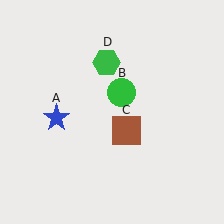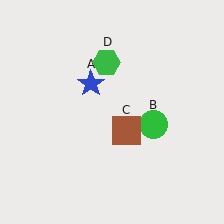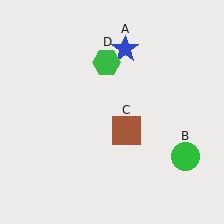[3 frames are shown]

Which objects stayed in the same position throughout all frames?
Brown square (object C) and green hexagon (object D) remained stationary.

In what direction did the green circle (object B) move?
The green circle (object B) moved down and to the right.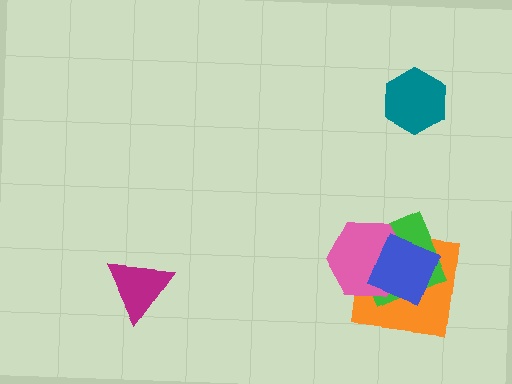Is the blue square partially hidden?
No, no other shape covers it.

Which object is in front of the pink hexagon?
The blue square is in front of the pink hexagon.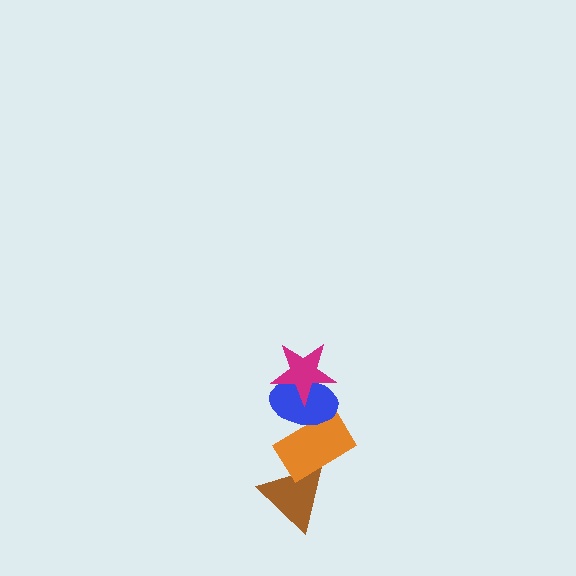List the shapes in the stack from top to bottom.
From top to bottom: the magenta star, the blue ellipse, the orange rectangle, the brown triangle.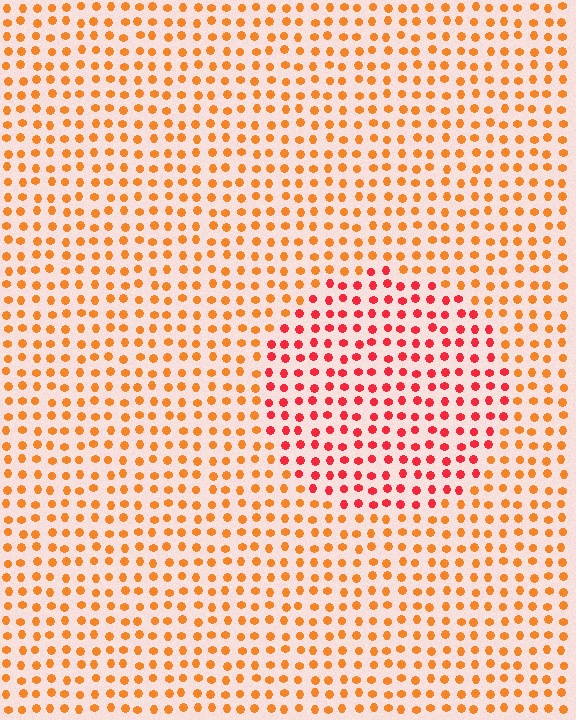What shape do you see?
I see a circle.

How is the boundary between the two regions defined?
The boundary is defined purely by a slight shift in hue (about 34 degrees). Spacing, size, and orientation are identical on both sides.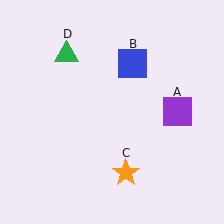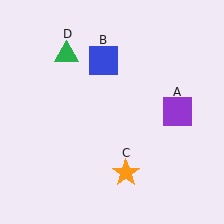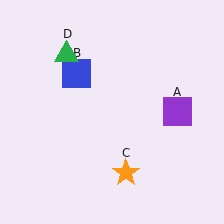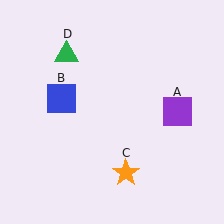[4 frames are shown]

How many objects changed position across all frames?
1 object changed position: blue square (object B).